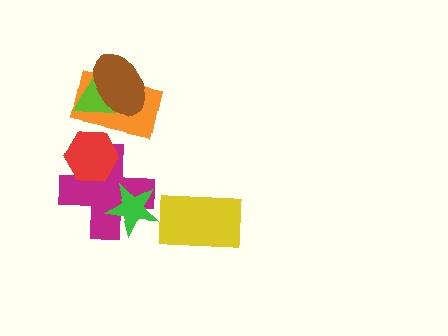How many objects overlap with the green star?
1 object overlaps with the green star.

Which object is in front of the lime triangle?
The brown ellipse is in front of the lime triangle.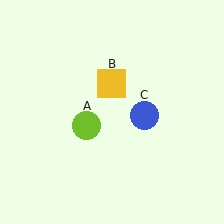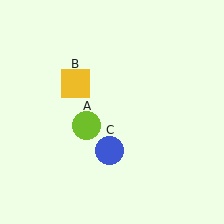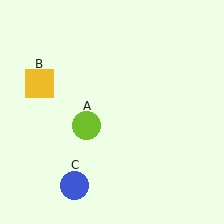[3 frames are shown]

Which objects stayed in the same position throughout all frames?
Lime circle (object A) remained stationary.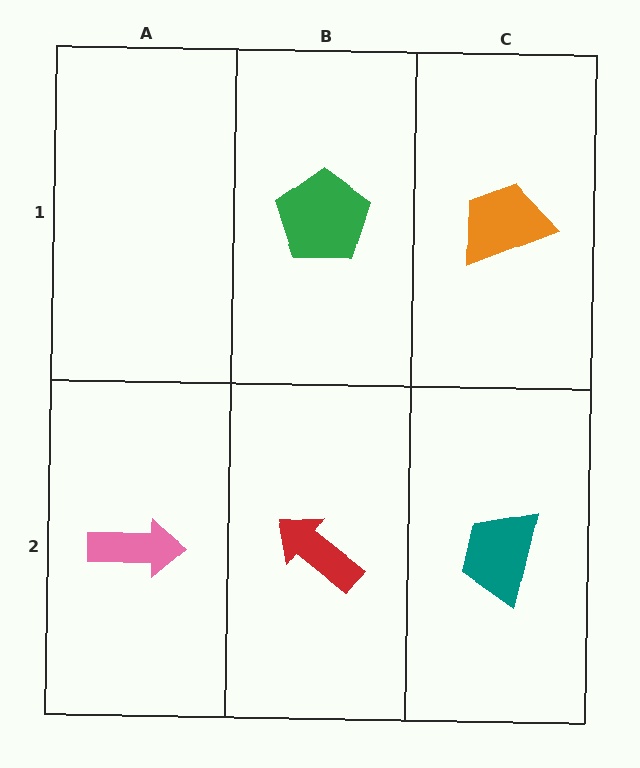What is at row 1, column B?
A green pentagon.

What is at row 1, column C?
An orange trapezoid.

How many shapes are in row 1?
2 shapes.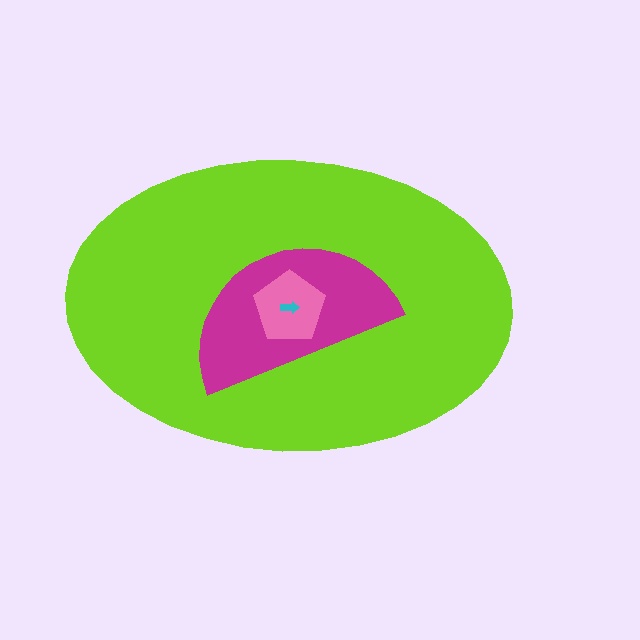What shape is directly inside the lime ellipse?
The magenta semicircle.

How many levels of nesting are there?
4.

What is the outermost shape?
The lime ellipse.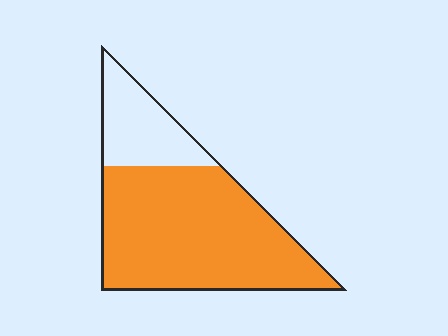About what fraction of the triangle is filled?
About three quarters (3/4).